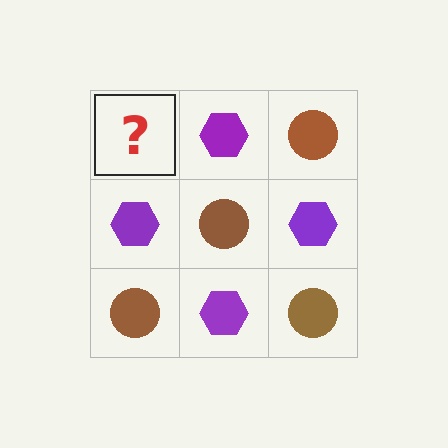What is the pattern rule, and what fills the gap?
The rule is that it alternates brown circle and purple hexagon in a checkerboard pattern. The gap should be filled with a brown circle.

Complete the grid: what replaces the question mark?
The question mark should be replaced with a brown circle.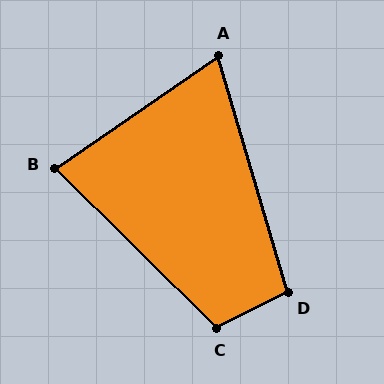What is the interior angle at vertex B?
Approximately 79 degrees (acute).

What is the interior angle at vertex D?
Approximately 101 degrees (obtuse).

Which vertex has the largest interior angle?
C, at approximately 108 degrees.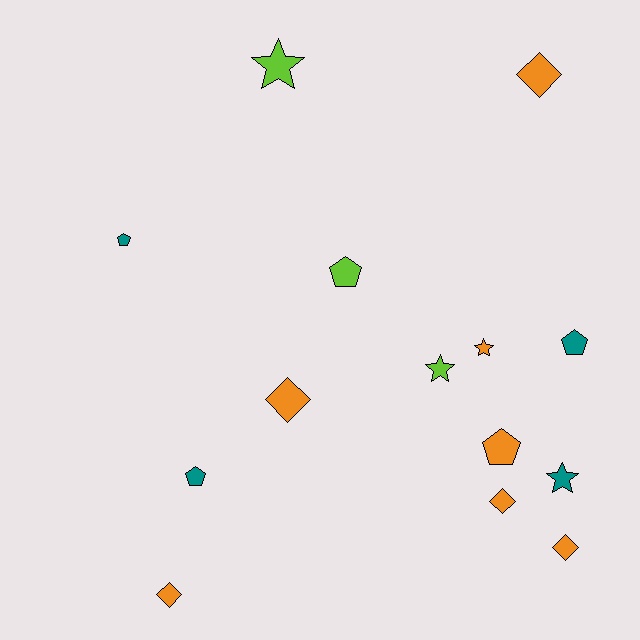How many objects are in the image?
There are 14 objects.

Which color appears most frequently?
Orange, with 7 objects.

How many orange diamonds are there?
There are 5 orange diamonds.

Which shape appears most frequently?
Pentagon, with 5 objects.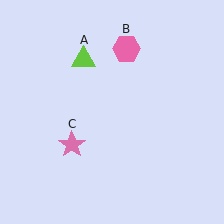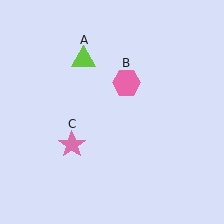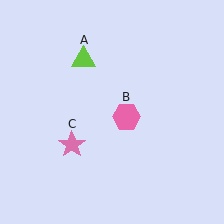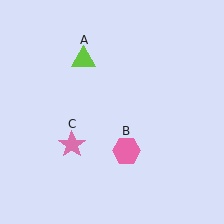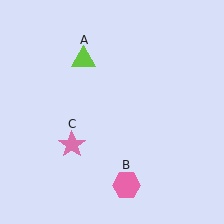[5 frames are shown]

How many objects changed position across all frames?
1 object changed position: pink hexagon (object B).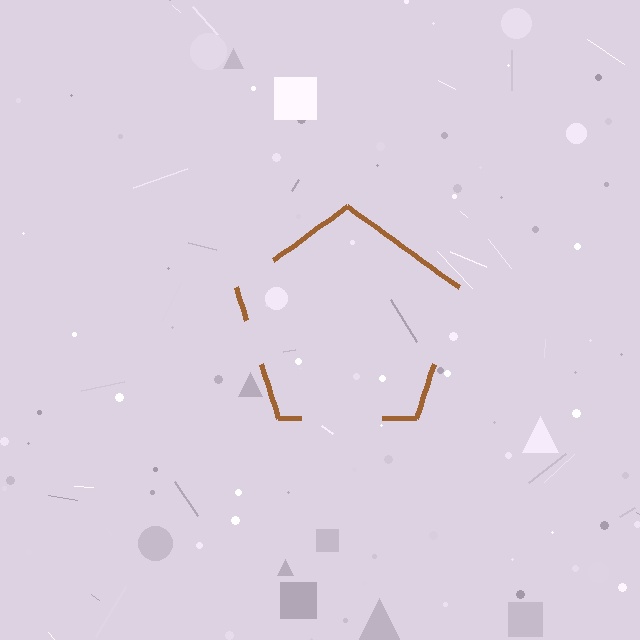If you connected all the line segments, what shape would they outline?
They would outline a pentagon.